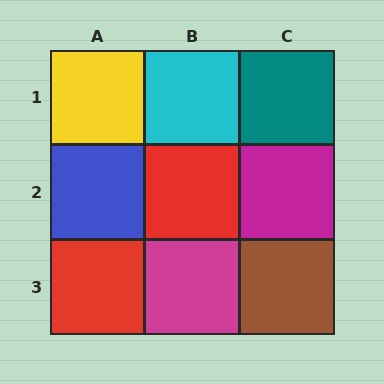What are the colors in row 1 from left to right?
Yellow, cyan, teal.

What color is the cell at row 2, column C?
Magenta.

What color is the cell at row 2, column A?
Blue.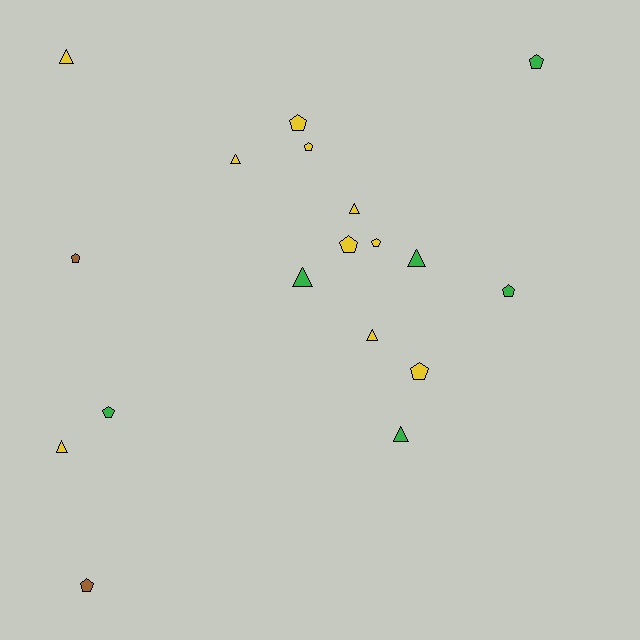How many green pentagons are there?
There are 3 green pentagons.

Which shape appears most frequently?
Pentagon, with 10 objects.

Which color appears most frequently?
Yellow, with 10 objects.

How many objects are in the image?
There are 18 objects.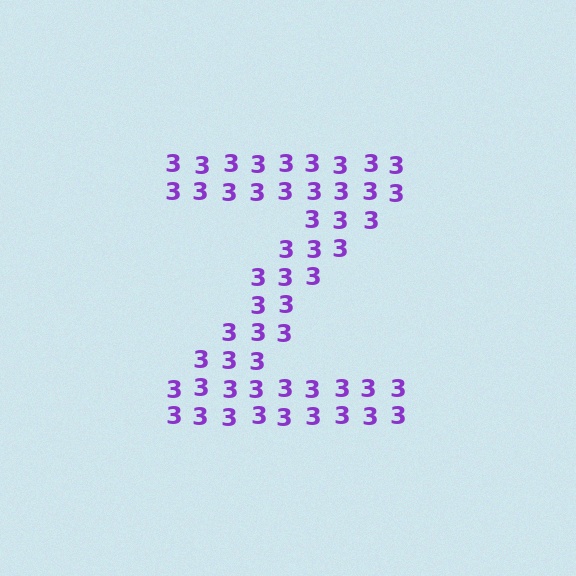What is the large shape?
The large shape is the letter Z.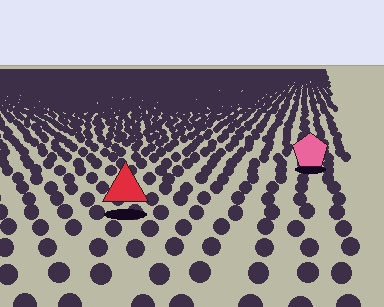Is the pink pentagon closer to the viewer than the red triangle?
No. The red triangle is closer — you can tell from the texture gradient: the ground texture is coarser near it.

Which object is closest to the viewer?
The red triangle is closest. The texture marks near it are larger and more spread out.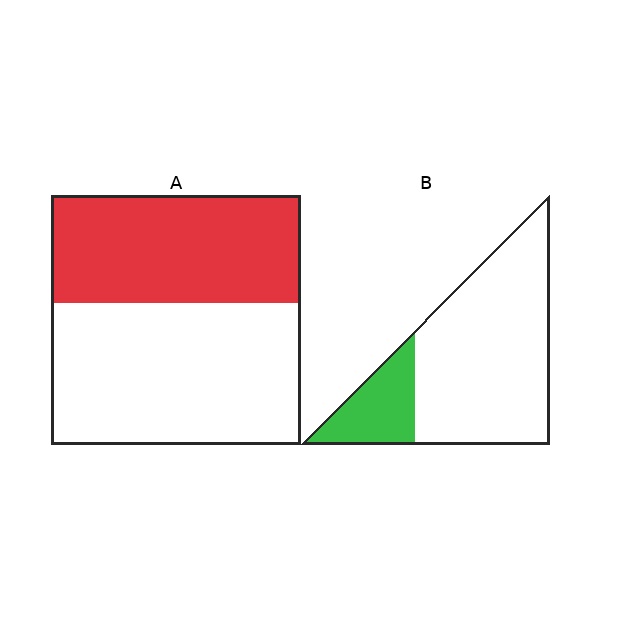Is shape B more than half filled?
No.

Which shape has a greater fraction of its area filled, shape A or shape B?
Shape A.